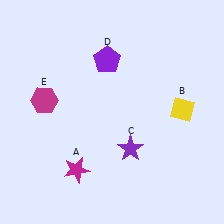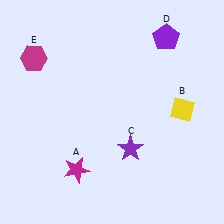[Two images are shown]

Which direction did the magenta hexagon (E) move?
The magenta hexagon (E) moved up.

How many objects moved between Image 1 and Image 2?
2 objects moved between the two images.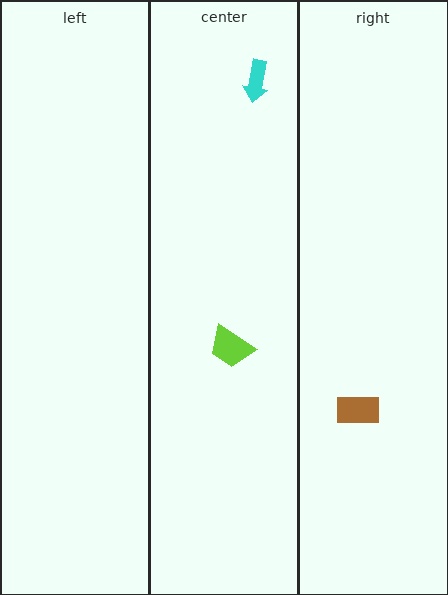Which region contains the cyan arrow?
The center region.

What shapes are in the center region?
The lime trapezoid, the cyan arrow.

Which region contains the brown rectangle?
The right region.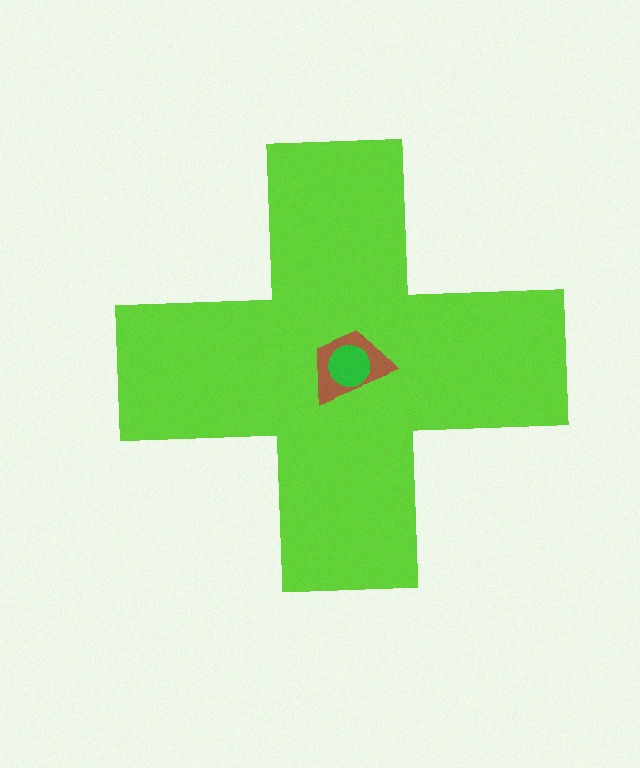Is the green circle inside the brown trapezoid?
Yes.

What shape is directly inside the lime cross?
The brown trapezoid.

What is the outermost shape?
The lime cross.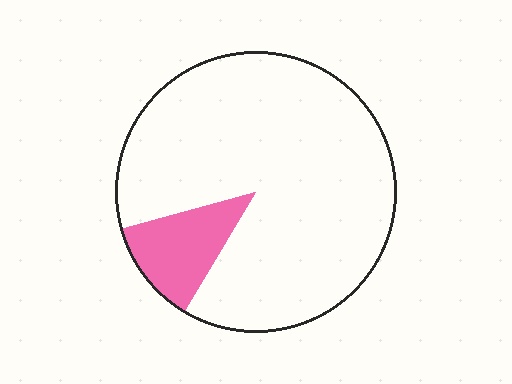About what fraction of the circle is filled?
About one eighth (1/8).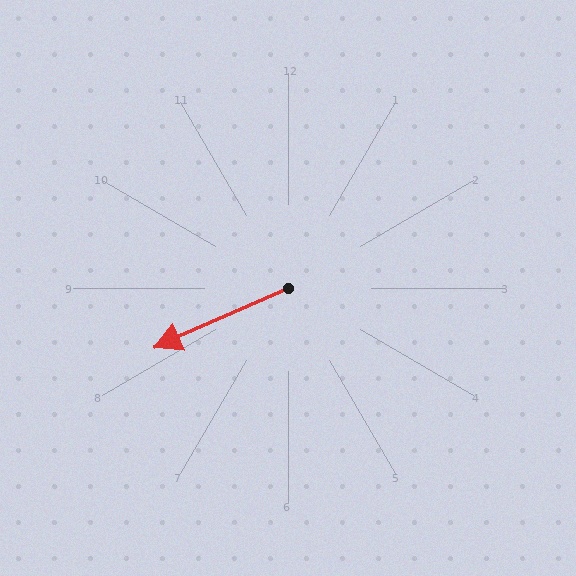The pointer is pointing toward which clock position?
Roughly 8 o'clock.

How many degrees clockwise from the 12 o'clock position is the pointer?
Approximately 246 degrees.